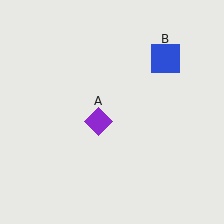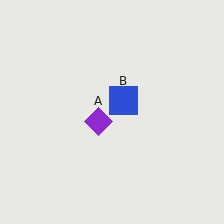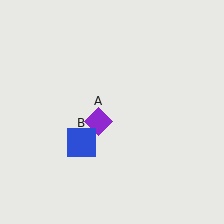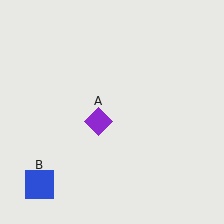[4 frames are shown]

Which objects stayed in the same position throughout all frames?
Purple diamond (object A) remained stationary.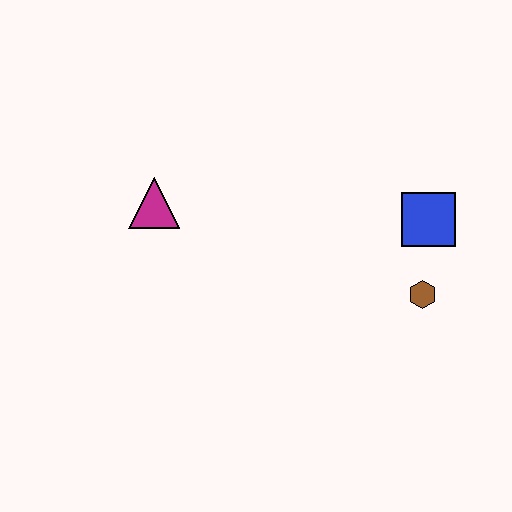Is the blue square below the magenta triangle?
Yes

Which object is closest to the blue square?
The brown hexagon is closest to the blue square.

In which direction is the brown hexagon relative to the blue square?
The brown hexagon is below the blue square.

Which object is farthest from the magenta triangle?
The brown hexagon is farthest from the magenta triangle.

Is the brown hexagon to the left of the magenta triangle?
No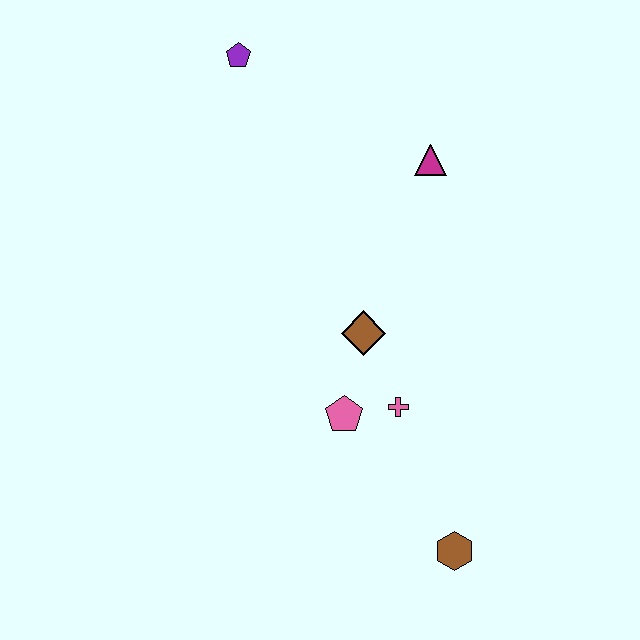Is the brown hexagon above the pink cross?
No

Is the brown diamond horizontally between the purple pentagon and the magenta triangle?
Yes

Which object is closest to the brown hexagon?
The pink cross is closest to the brown hexagon.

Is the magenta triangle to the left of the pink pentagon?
No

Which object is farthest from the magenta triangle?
The brown hexagon is farthest from the magenta triangle.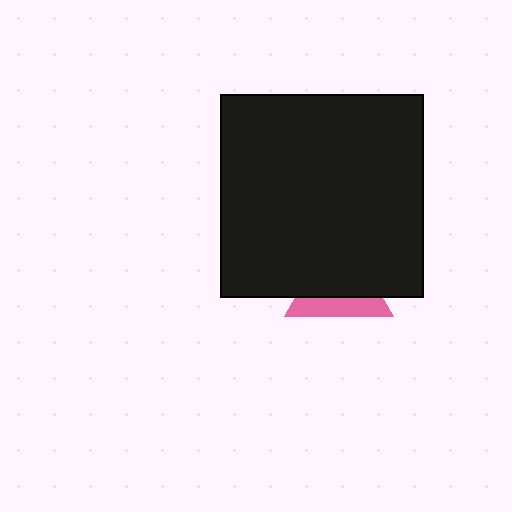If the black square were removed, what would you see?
You would see the complete pink triangle.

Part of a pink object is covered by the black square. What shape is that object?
It is a triangle.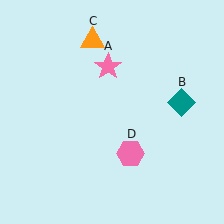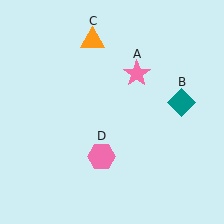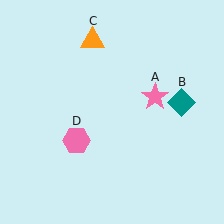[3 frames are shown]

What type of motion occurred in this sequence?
The pink star (object A), pink hexagon (object D) rotated clockwise around the center of the scene.